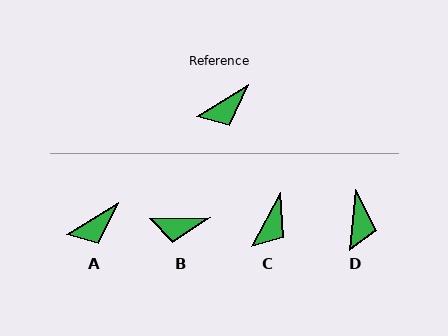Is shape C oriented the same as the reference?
No, it is off by about 29 degrees.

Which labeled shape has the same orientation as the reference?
A.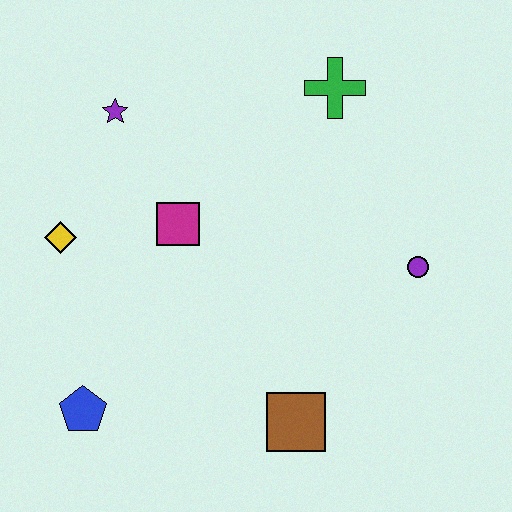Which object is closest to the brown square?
The purple circle is closest to the brown square.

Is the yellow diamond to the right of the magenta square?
No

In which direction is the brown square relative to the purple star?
The brown square is below the purple star.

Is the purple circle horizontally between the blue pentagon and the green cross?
No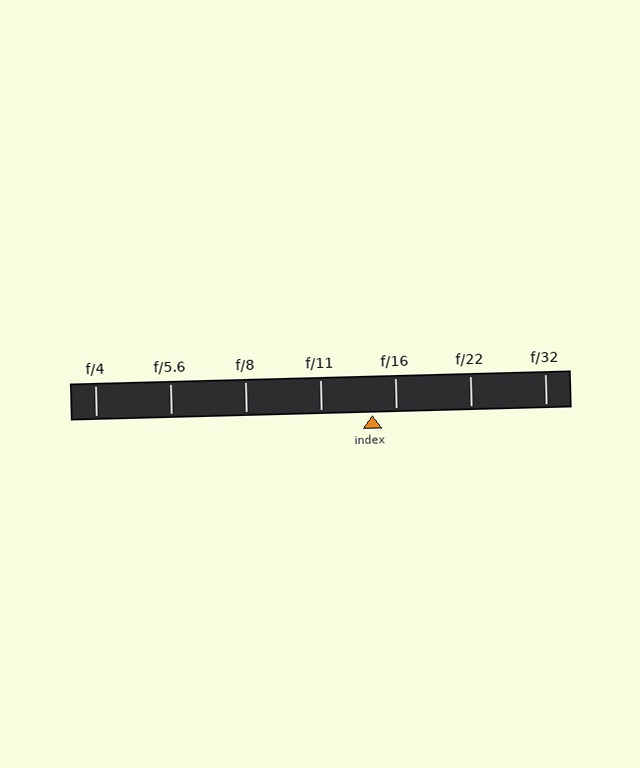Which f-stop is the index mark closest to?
The index mark is closest to f/16.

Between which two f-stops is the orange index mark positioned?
The index mark is between f/11 and f/16.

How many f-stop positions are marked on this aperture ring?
There are 7 f-stop positions marked.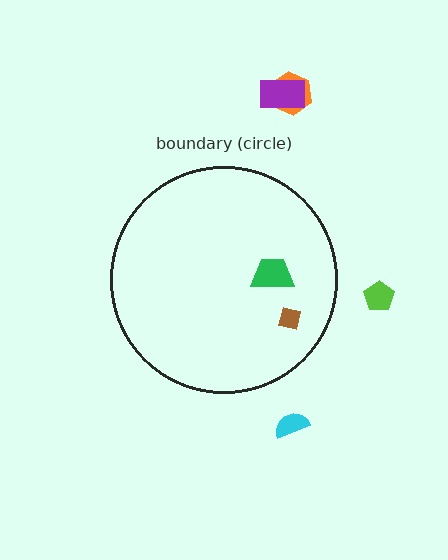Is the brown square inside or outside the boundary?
Inside.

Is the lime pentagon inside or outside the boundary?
Outside.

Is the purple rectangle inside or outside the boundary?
Outside.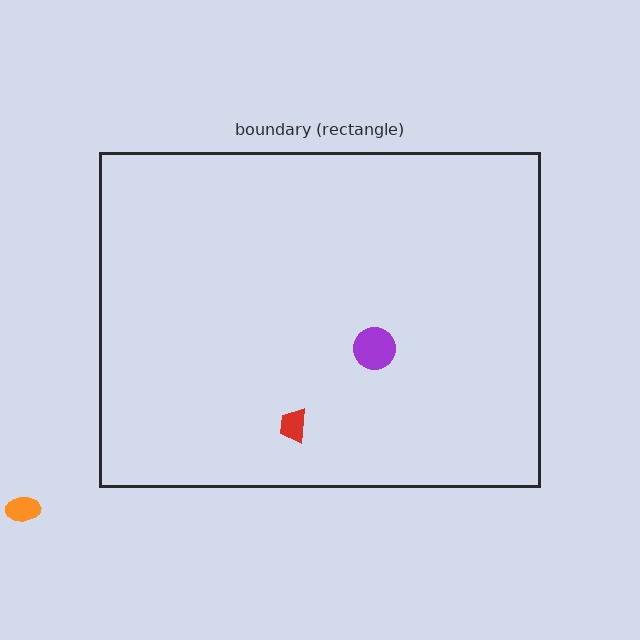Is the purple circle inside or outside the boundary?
Inside.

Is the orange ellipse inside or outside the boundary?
Outside.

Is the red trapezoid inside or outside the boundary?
Inside.